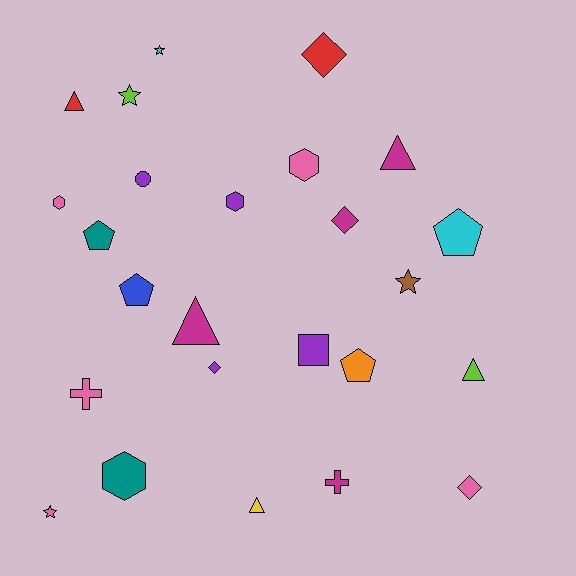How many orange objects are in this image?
There is 1 orange object.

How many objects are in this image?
There are 25 objects.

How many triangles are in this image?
There are 5 triangles.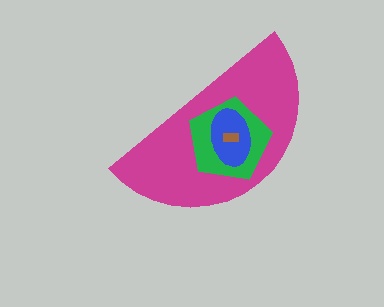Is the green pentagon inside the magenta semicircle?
Yes.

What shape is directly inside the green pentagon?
The blue ellipse.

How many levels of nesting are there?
4.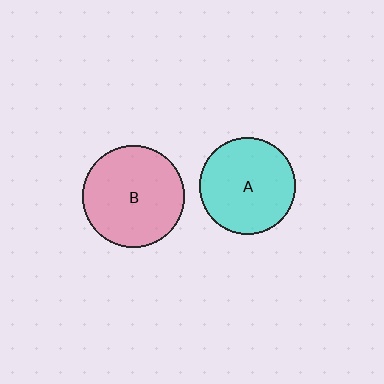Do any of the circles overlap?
No, none of the circles overlap.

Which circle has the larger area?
Circle B (pink).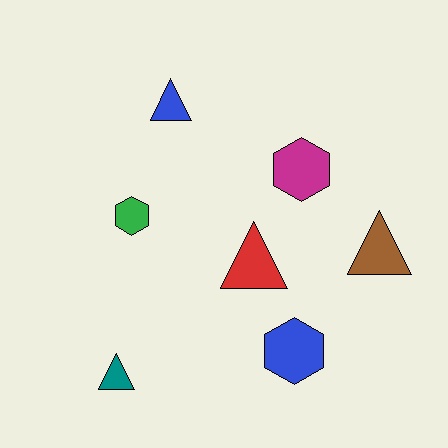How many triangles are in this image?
There are 4 triangles.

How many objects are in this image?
There are 7 objects.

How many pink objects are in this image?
There are no pink objects.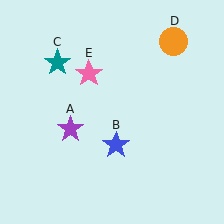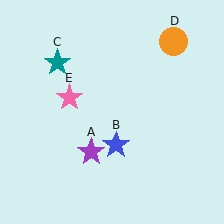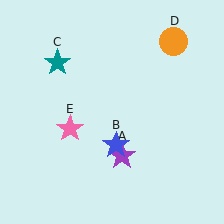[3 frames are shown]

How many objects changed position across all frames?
2 objects changed position: purple star (object A), pink star (object E).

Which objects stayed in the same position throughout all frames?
Blue star (object B) and teal star (object C) and orange circle (object D) remained stationary.